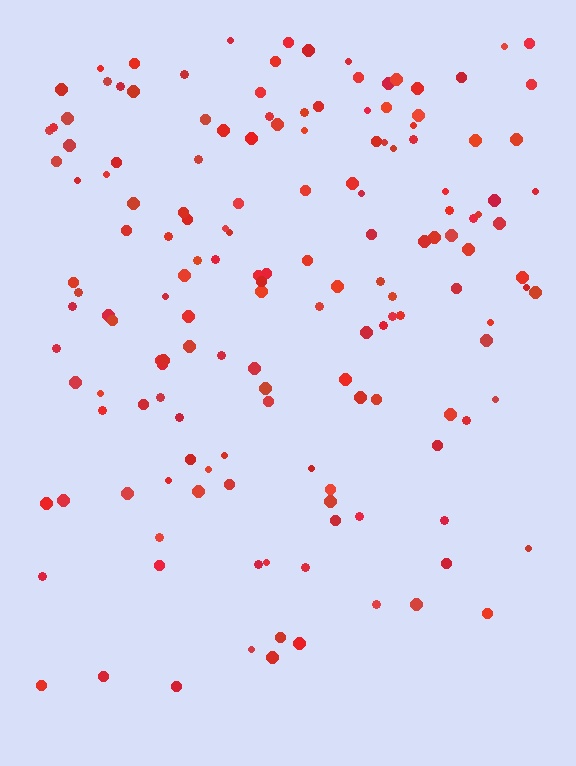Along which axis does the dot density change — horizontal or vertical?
Vertical.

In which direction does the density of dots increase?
From bottom to top, with the top side densest.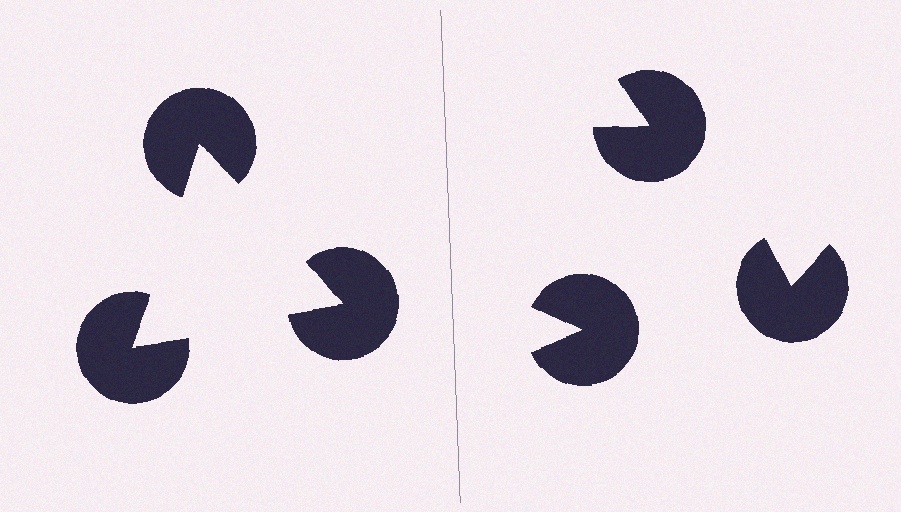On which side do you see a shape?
An illusory triangle appears on the left side. On the right side the wedge cuts are rotated, so no coherent shape forms.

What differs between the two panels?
The pac-man discs are positioned identically on both sides; only the wedge orientations differ. On the left they align to a triangle; on the right they are misaligned.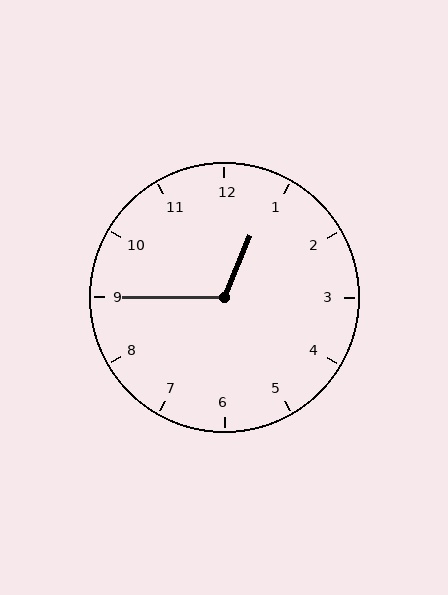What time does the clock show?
12:45.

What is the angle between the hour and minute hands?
Approximately 112 degrees.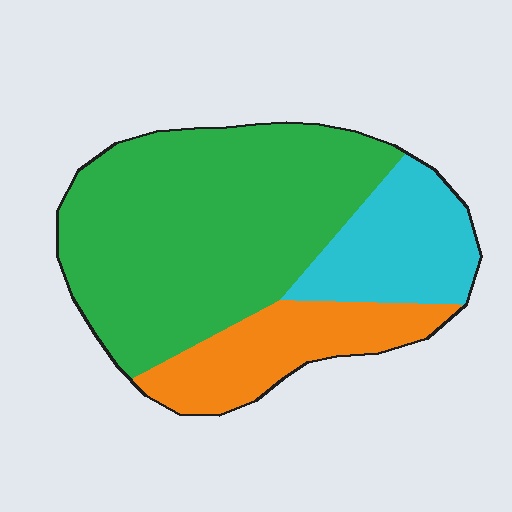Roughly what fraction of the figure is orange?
Orange takes up less than a quarter of the figure.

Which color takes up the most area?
Green, at roughly 60%.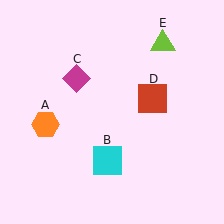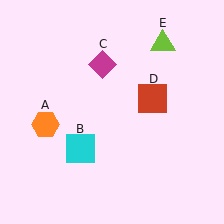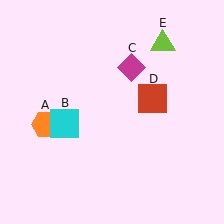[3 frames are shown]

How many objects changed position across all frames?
2 objects changed position: cyan square (object B), magenta diamond (object C).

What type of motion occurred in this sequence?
The cyan square (object B), magenta diamond (object C) rotated clockwise around the center of the scene.